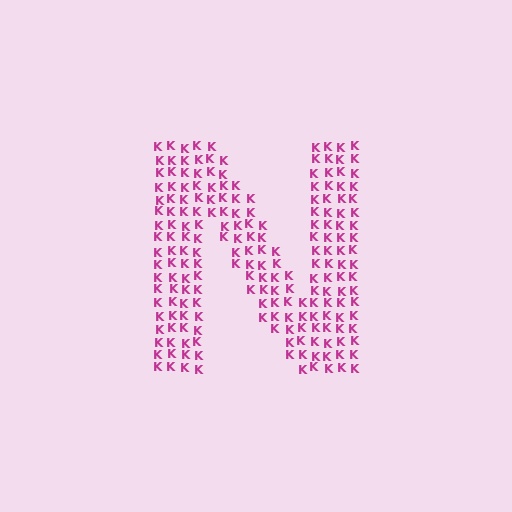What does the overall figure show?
The overall figure shows the letter N.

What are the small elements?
The small elements are letter K's.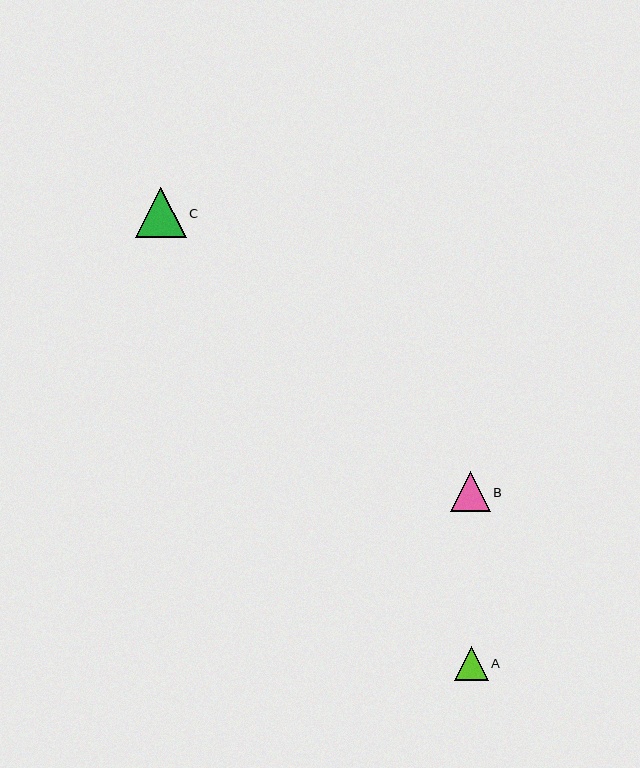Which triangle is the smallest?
Triangle A is the smallest with a size of approximately 34 pixels.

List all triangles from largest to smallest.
From largest to smallest: C, B, A.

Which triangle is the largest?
Triangle C is the largest with a size of approximately 50 pixels.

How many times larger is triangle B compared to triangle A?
Triangle B is approximately 1.2 times the size of triangle A.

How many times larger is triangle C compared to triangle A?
Triangle C is approximately 1.5 times the size of triangle A.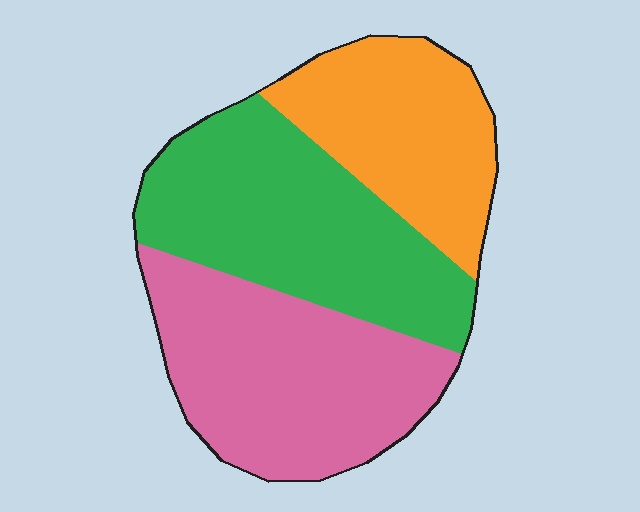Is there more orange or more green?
Green.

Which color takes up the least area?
Orange, at roughly 25%.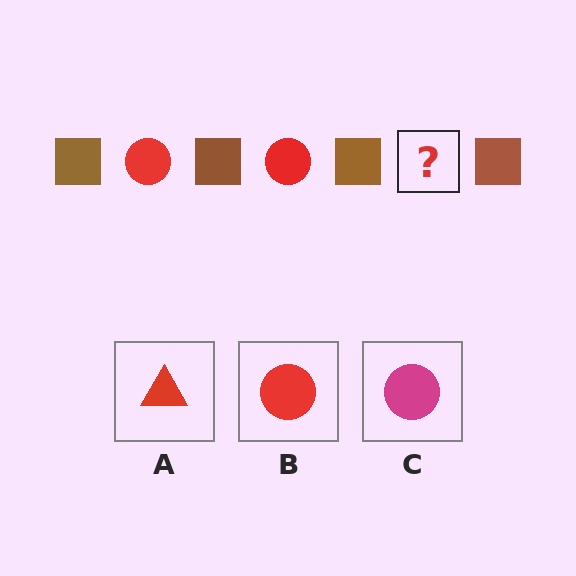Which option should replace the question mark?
Option B.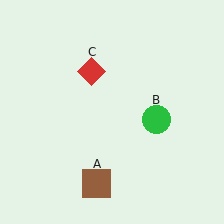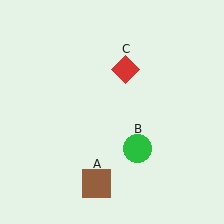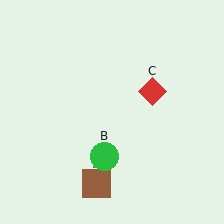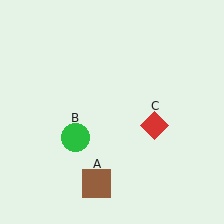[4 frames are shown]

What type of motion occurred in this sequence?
The green circle (object B), red diamond (object C) rotated clockwise around the center of the scene.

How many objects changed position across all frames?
2 objects changed position: green circle (object B), red diamond (object C).